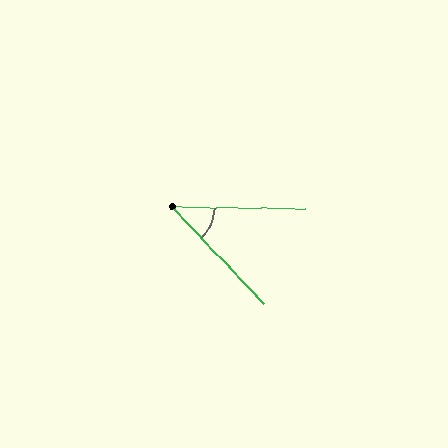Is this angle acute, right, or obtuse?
It is acute.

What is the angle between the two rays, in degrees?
Approximately 46 degrees.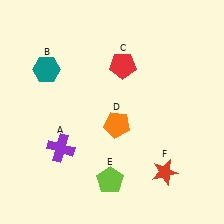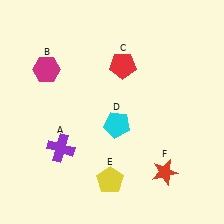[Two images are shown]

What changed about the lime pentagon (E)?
In Image 1, E is lime. In Image 2, it changed to yellow.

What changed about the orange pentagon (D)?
In Image 1, D is orange. In Image 2, it changed to cyan.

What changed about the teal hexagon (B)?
In Image 1, B is teal. In Image 2, it changed to magenta.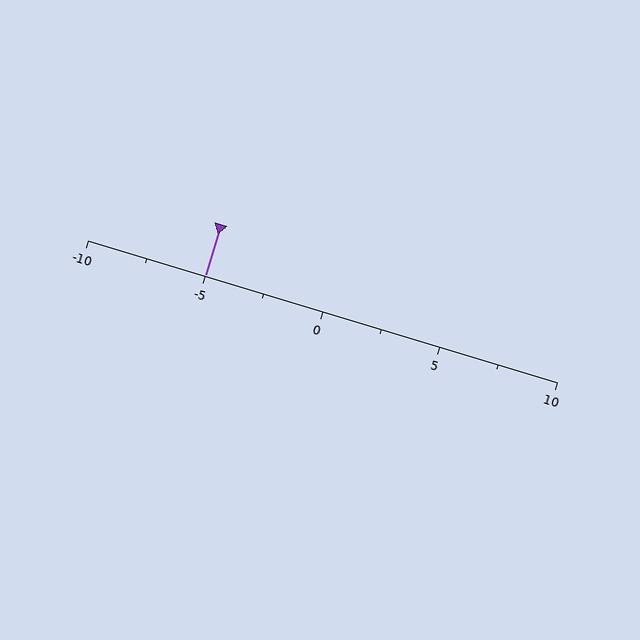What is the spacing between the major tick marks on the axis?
The major ticks are spaced 5 apart.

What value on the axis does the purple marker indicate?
The marker indicates approximately -5.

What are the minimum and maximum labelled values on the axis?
The axis runs from -10 to 10.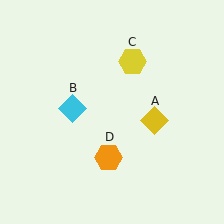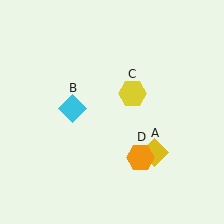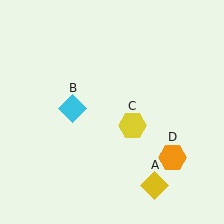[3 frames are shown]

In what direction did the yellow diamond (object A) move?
The yellow diamond (object A) moved down.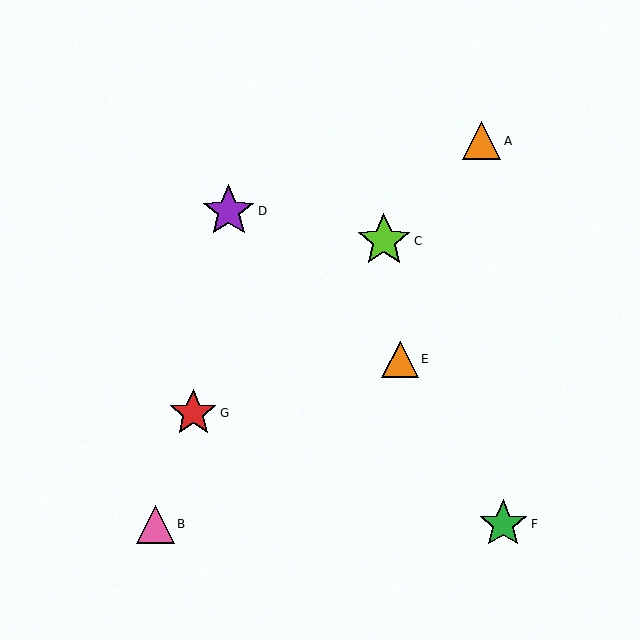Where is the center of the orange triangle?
The center of the orange triangle is at (400, 359).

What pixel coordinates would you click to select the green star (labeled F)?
Click at (503, 524) to select the green star F.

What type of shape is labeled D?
Shape D is a purple star.